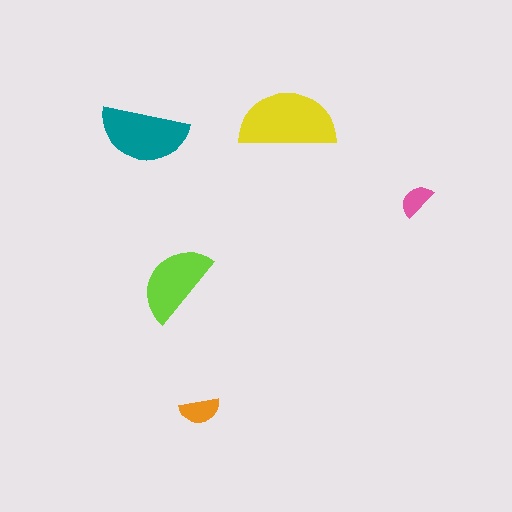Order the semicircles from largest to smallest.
the yellow one, the teal one, the lime one, the orange one, the pink one.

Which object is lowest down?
The orange semicircle is bottommost.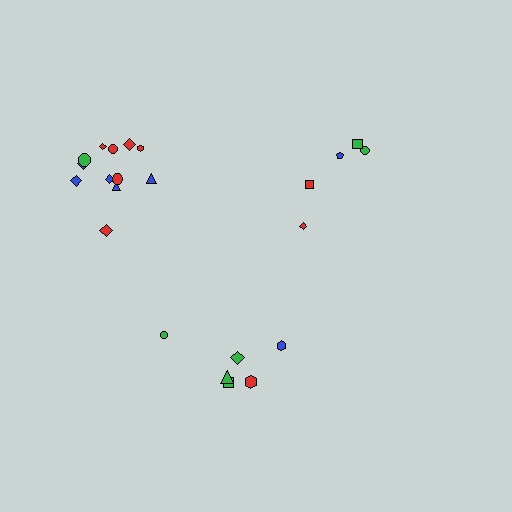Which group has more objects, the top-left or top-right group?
The top-left group.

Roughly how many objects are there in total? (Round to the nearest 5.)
Roughly 25 objects in total.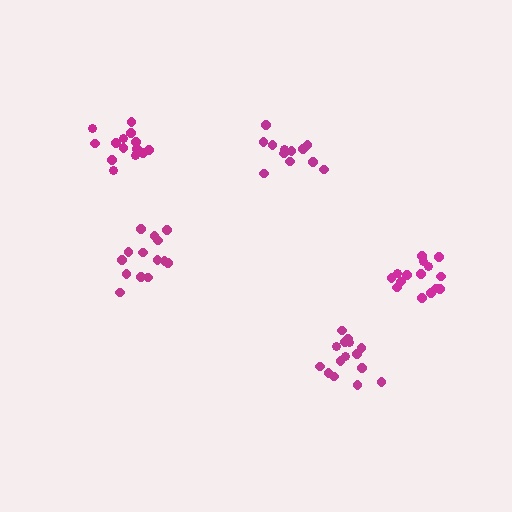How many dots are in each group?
Group 1: 15 dots, Group 2: 14 dots, Group 3: 13 dots, Group 4: 15 dots, Group 5: 14 dots (71 total).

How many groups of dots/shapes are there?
There are 5 groups.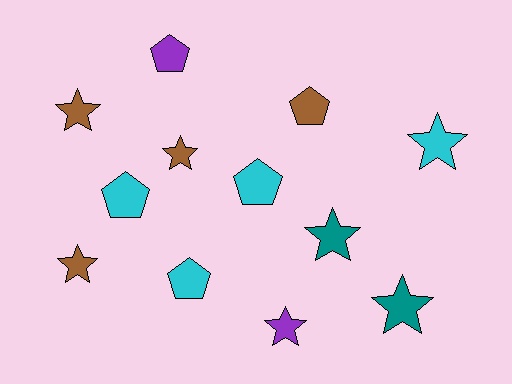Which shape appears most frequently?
Star, with 7 objects.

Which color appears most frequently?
Cyan, with 4 objects.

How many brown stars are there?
There are 3 brown stars.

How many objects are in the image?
There are 12 objects.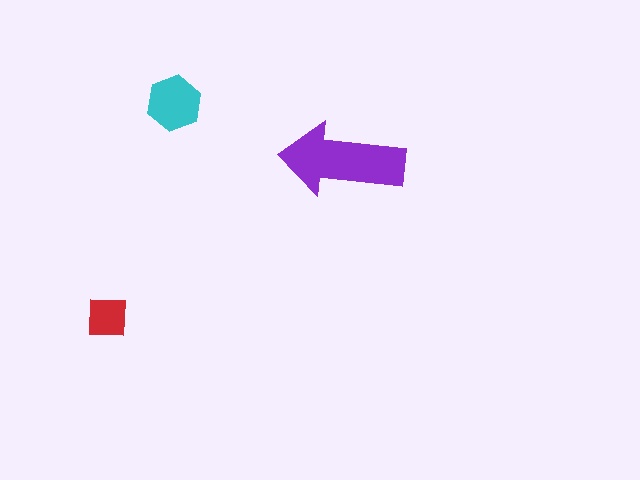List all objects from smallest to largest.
The red square, the cyan hexagon, the purple arrow.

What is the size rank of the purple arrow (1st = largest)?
1st.